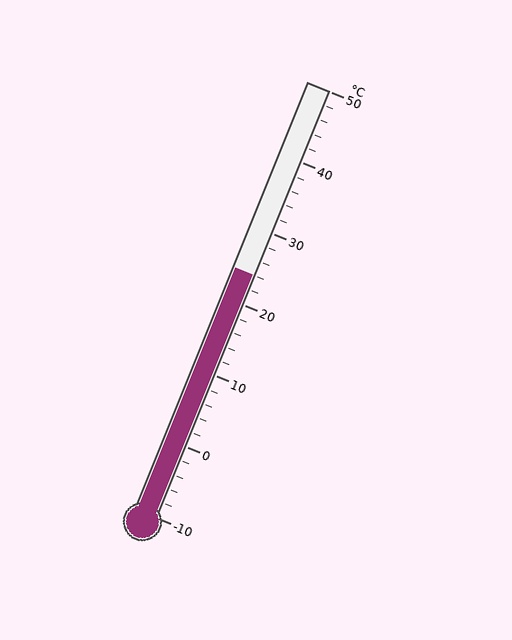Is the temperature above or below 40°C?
The temperature is below 40°C.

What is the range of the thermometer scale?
The thermometer scale ranges from -10°C to 50°C.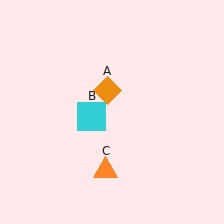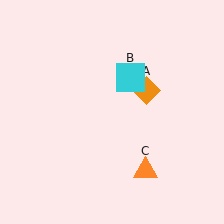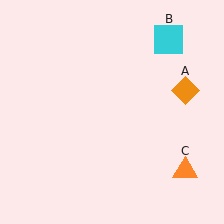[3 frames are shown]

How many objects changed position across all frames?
3 objects changed position: orange diamond (object A), cyan square (object B), orange triangle (object C).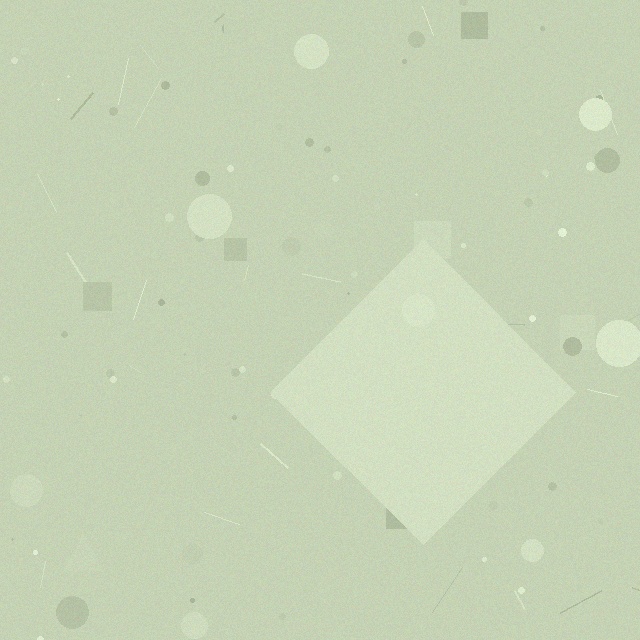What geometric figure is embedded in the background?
A diamond is embedded in the background.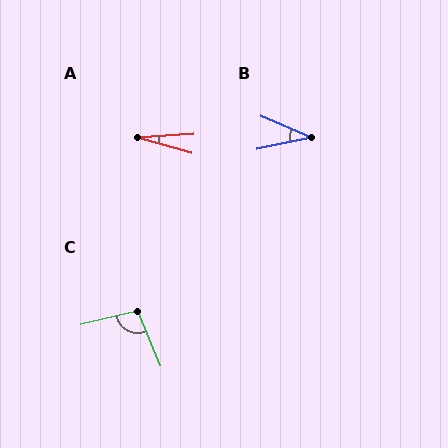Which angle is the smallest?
A, at approximately 19 degrees.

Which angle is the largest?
C, at approximately 99 degrees.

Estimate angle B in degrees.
Approximately 36 degrees.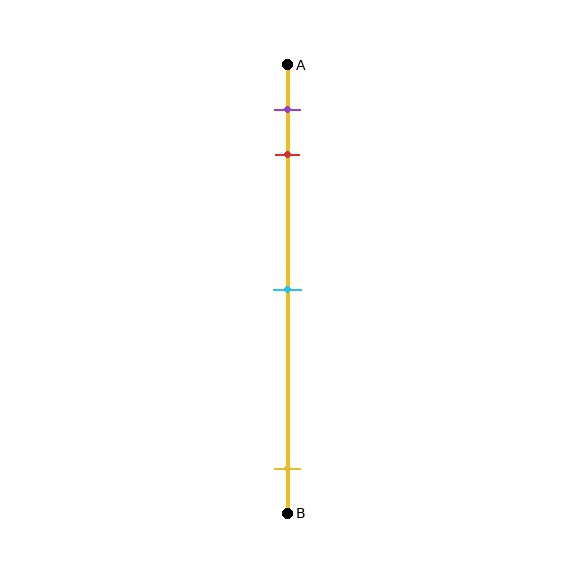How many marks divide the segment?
There are 4 marks dividing the segment.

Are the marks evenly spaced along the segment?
No, the marks are not evenly spaced.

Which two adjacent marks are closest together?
The purple and red marks are the closest adjacent pair.